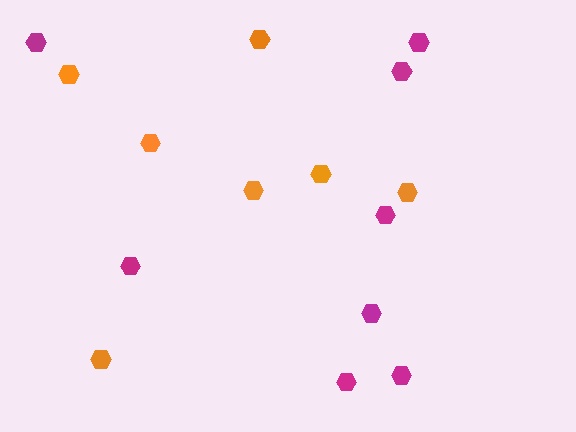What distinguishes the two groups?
There are 2 groups: one group of orange hexagons (7) and one group of magenta hexagons (8).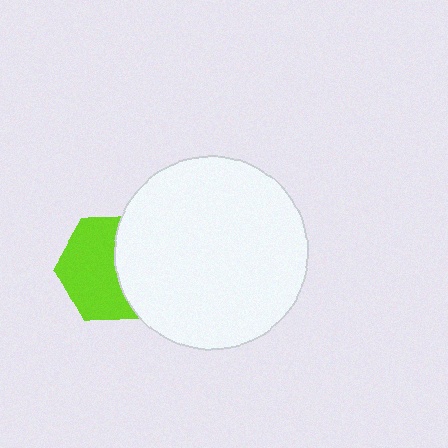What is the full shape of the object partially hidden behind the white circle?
The partially hidden object is a lime hexagon.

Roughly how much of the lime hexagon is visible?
About half of it is visible (roughly 58%).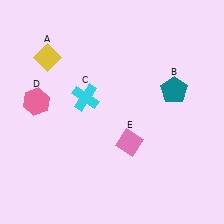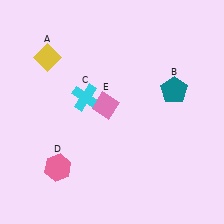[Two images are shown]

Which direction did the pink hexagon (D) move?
The pink hexagon (D) moved down.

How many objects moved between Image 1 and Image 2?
2 objects moved between the two images.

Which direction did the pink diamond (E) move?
The pink diamond (E) moved up.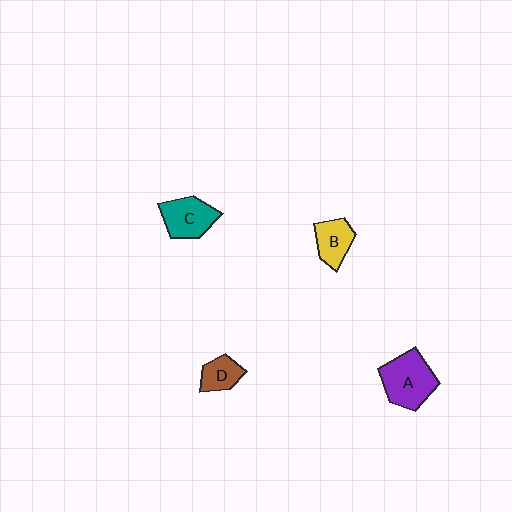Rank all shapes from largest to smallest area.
From largest to smallest: A (purple), C (teal), B (yellow), D (brown).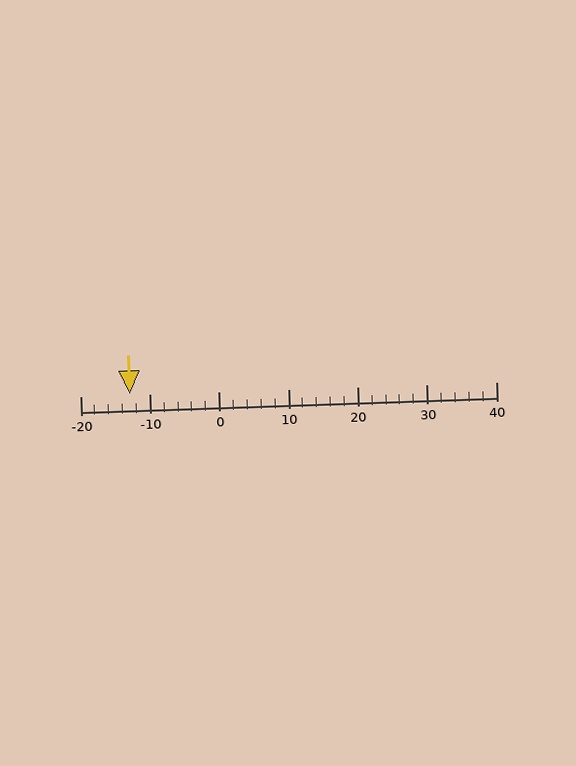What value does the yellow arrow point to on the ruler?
The yellow arrow points to approximately -13.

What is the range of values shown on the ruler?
The ruler shows values from -20 to 40.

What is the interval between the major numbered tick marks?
The major tick marks are spaced 10 units apart.